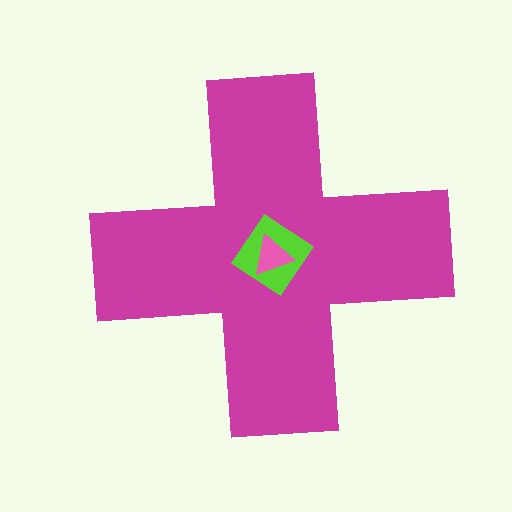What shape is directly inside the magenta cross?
The lime diamond.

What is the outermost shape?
The magenta cross.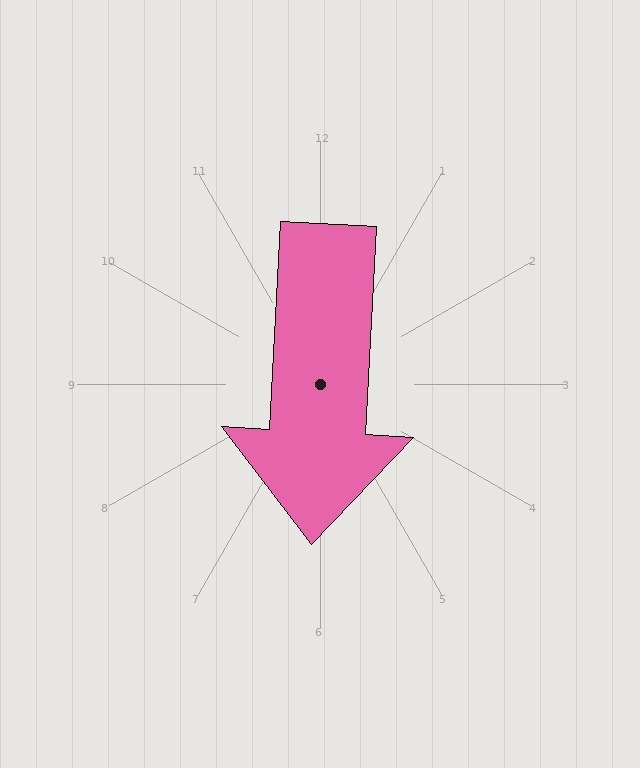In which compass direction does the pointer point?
South.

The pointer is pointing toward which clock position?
Roughly 6 o'clock.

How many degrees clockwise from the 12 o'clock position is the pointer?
Approximately 183 degrees.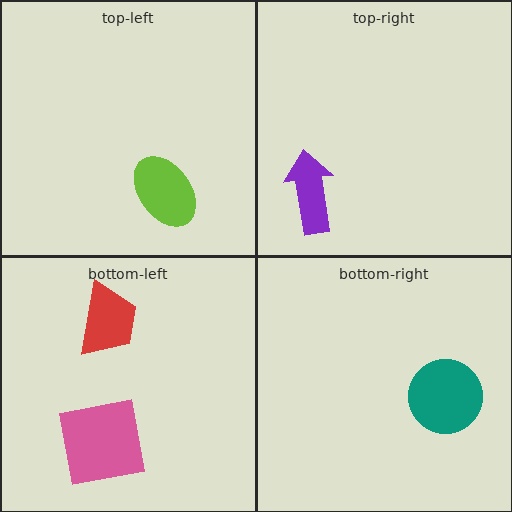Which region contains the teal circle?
The bottom-right region.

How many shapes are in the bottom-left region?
2.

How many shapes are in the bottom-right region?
1.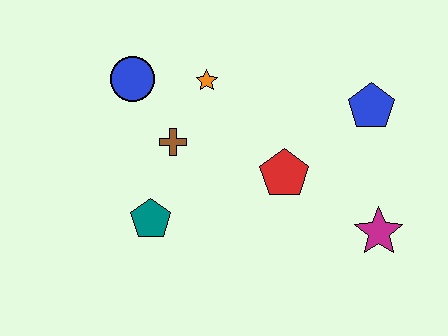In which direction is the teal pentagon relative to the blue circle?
The teal pentagon is below the blue circle.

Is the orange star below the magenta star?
No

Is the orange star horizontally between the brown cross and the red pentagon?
Yes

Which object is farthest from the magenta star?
The blue circle is farthest from the magenta star.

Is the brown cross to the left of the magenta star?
Yes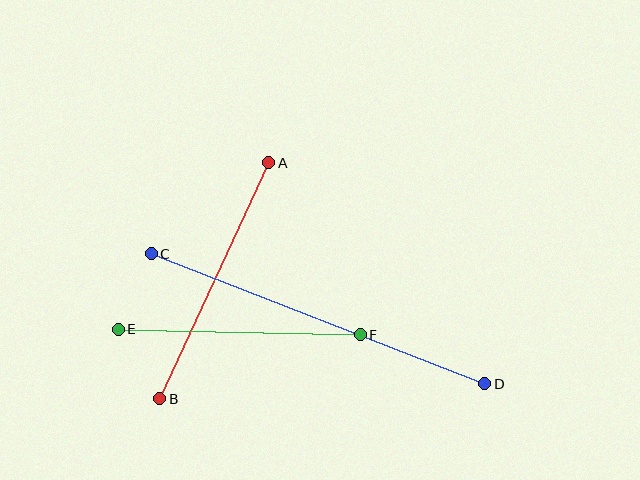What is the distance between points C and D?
The distance is approximately 358 pixels.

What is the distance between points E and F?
The distance is approximately 242 pixels.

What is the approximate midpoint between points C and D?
The midpoint is at approximately (318, 319) pixels.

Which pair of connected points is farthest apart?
Points C and D are farthest apart.